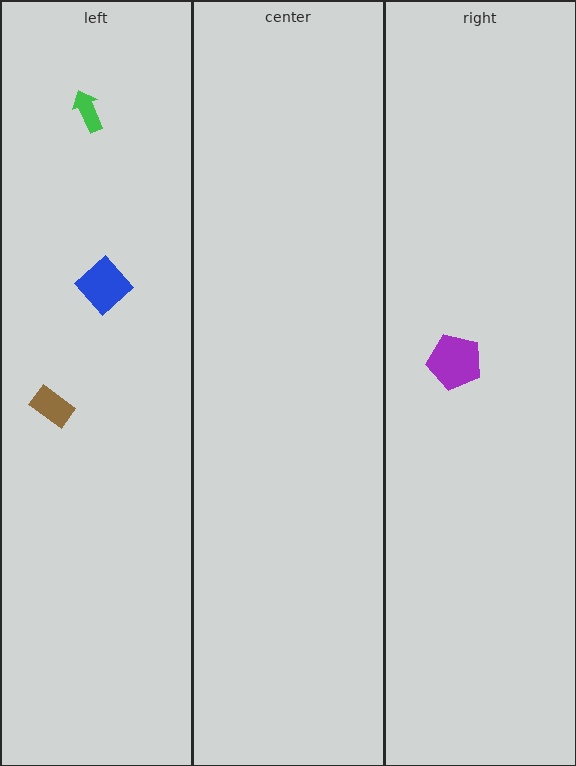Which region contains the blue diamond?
The left region.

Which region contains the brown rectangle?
The left region.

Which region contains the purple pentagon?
The right region.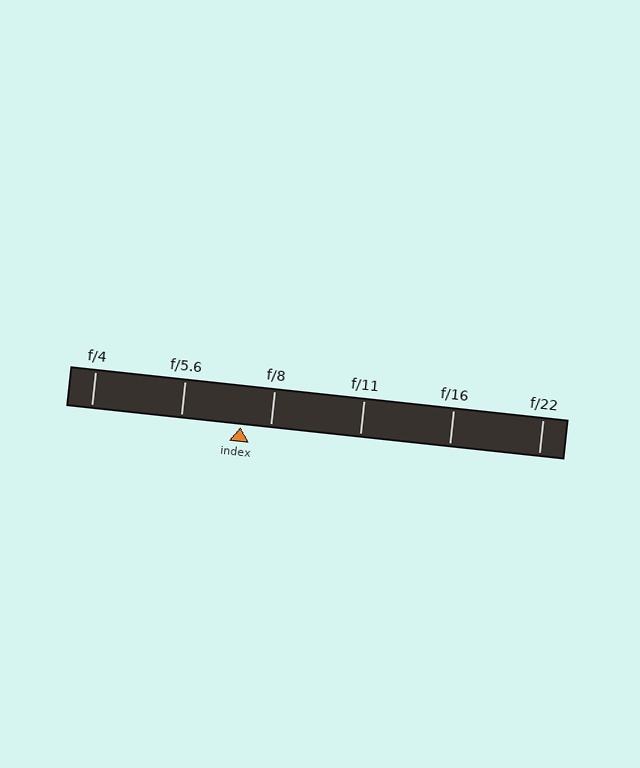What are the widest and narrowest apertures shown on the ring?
The widest aperture shown is f/4 and the narrowest is f/22.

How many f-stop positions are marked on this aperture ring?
There are 6 f-stop positions marked.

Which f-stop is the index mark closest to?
The index mark is closest to f/8.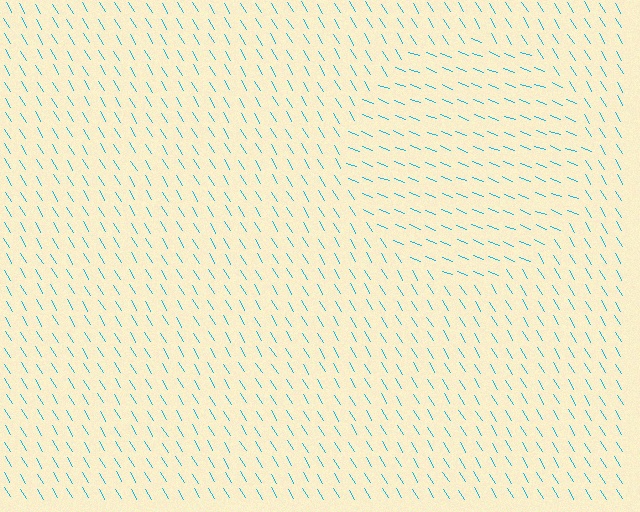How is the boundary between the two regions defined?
The boundary is defined purely by a change in line orientation (approximately 37 degrees difference). All lines are the same color and thickness.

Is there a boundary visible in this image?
Yes, there is a texture boundary formed by a change in line orientation.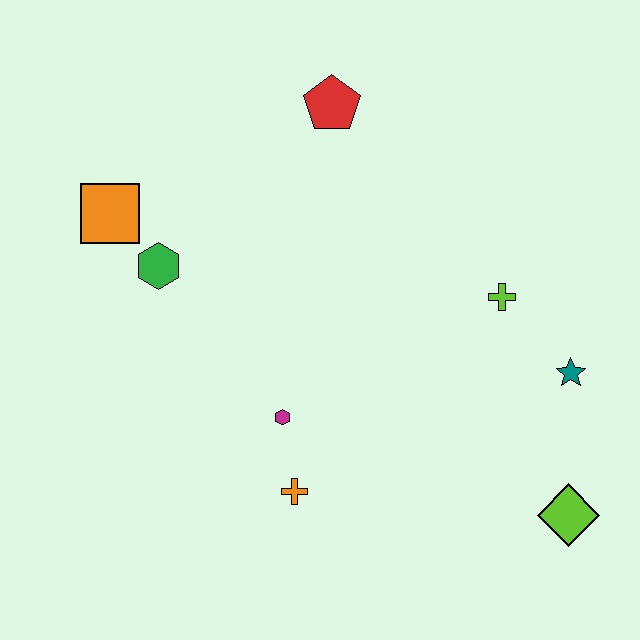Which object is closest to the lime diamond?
The teal star is closest to the lime diamond.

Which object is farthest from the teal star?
The orange square is farthest from the teal star.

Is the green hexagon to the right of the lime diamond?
No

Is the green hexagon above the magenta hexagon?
Yes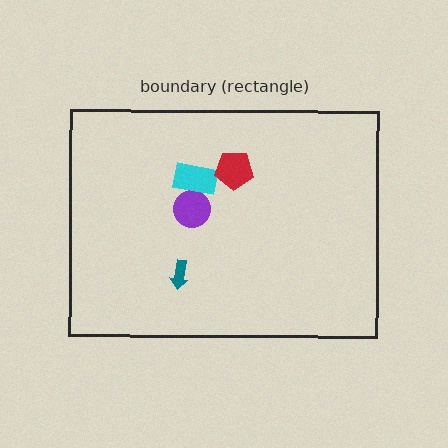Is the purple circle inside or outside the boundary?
Inside.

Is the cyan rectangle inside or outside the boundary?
Inside.